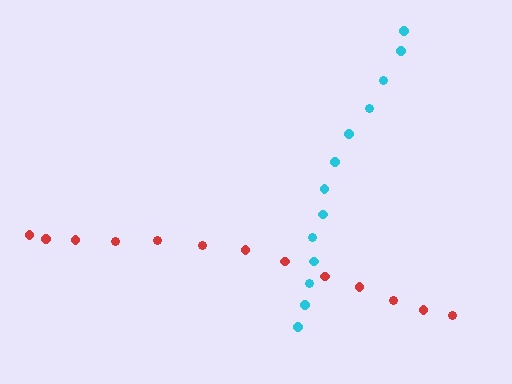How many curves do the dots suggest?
There are 2 distinct paths.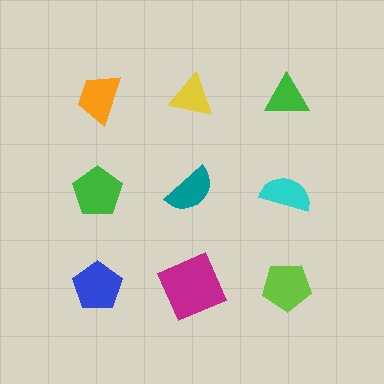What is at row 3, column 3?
A lime pentagon.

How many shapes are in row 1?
3 shapes.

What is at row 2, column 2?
A teal semicircle.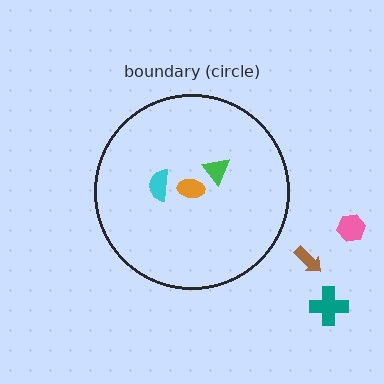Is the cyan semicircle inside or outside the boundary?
Inside.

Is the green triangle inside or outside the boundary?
Inside.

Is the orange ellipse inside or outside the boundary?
Inside.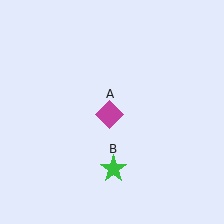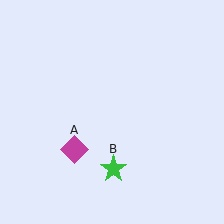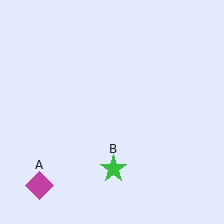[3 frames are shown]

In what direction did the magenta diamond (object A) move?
The magenta diamond (object A) moved down and to the left.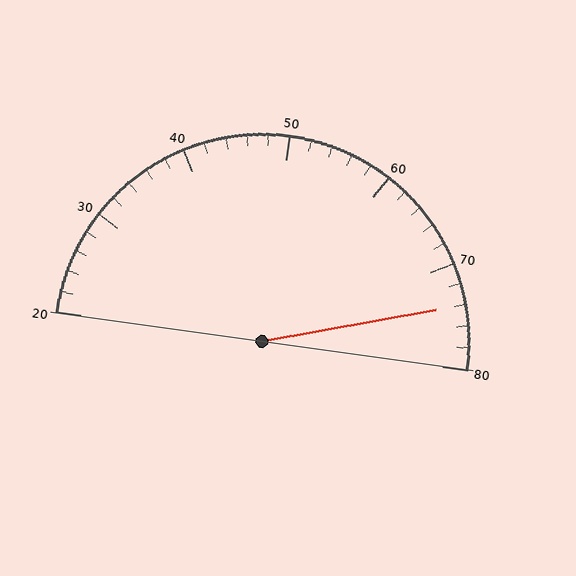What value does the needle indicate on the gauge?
The needle indicates approximately 74.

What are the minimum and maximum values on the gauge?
The gauge ranges from 20 to 80.